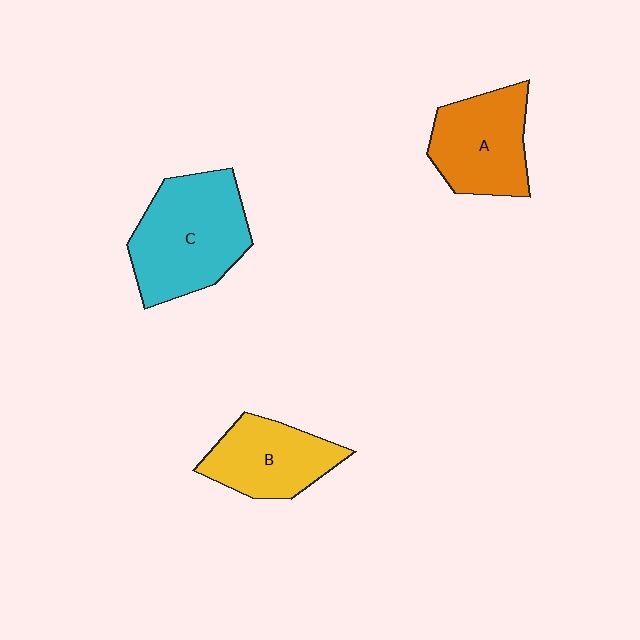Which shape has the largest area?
Shape C (cyan).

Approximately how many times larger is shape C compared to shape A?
Approximately 1.3 times.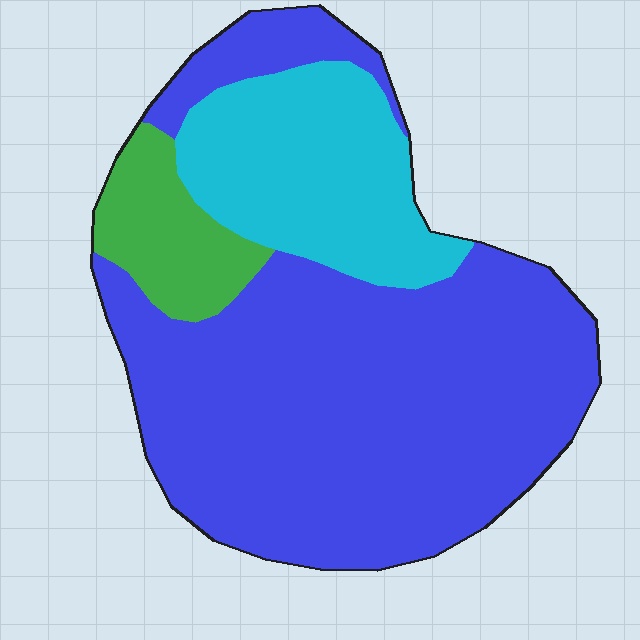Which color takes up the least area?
Green, at roughly 10%.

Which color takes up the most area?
Blue, at roughly 70%.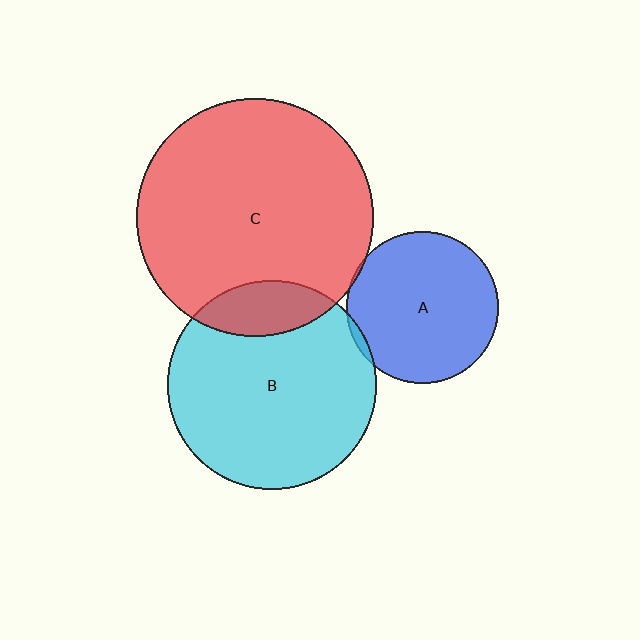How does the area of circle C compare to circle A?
Approximately 2.4 times.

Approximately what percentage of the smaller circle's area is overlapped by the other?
Approximately 15%.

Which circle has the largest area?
Circle C (red).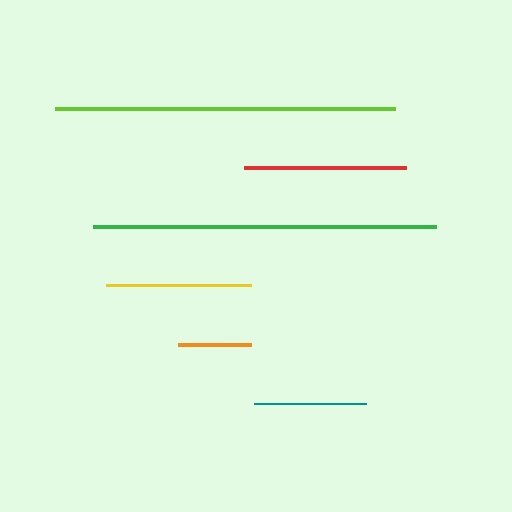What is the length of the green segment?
The green segment is approximately 344 pixels long.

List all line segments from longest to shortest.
From longest to shortest: green, lime, red, yellow, teal, orange.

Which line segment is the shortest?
The orange line is the shortest at approximately 72 pixels.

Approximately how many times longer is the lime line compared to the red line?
The lime line is approximately 2.1 times the length of the red line.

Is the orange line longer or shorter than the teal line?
The teal line is longer than the orange line.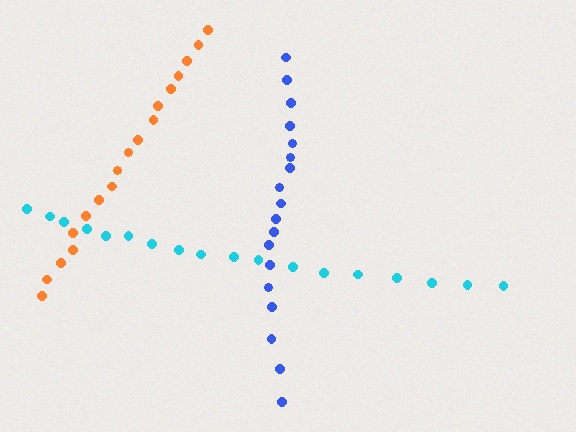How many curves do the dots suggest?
There are 3 distinct paths.